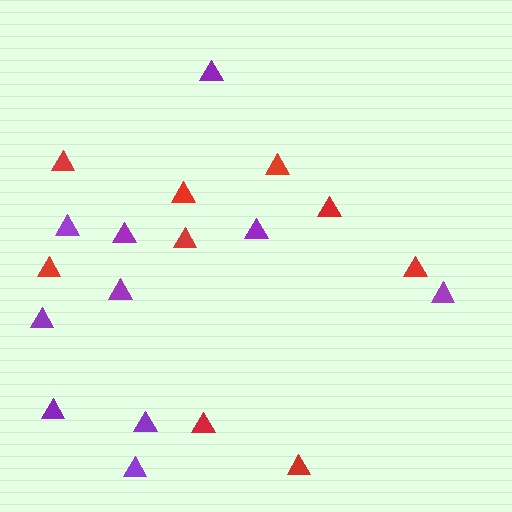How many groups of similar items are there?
There are 2 groups: one group of red triangles (9) and one group of purple triangles (10).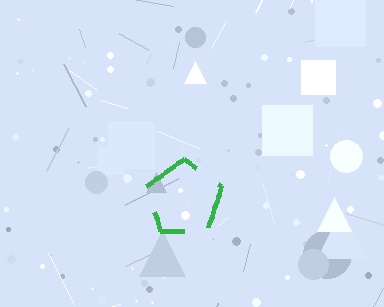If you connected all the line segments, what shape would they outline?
They would outline a pentagon.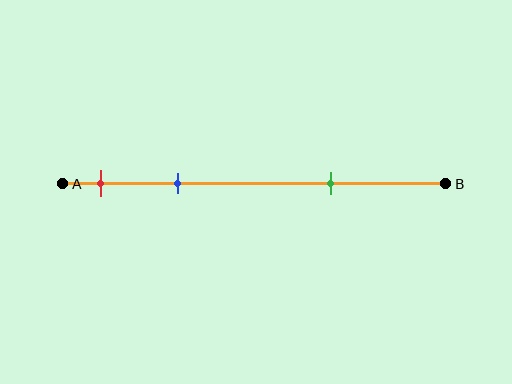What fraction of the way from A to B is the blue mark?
The blue mark is approximately 30% (0.3) of the way from A to B.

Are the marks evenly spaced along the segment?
No, the marks are not evenly spaced.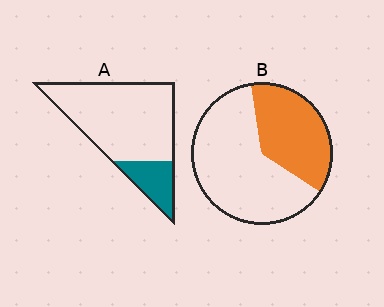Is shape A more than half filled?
No.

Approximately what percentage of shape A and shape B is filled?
A is approximately 20% and B is approximately 35%.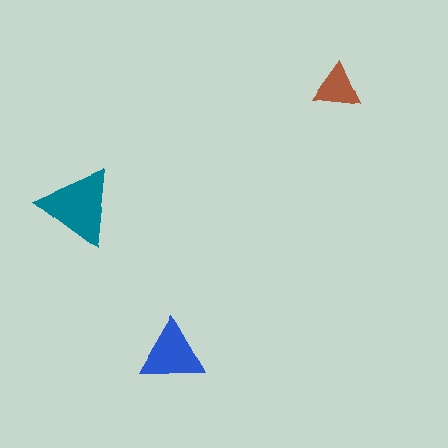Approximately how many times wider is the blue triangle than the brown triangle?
About 1.5 times wider.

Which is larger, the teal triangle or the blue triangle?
The teal one.